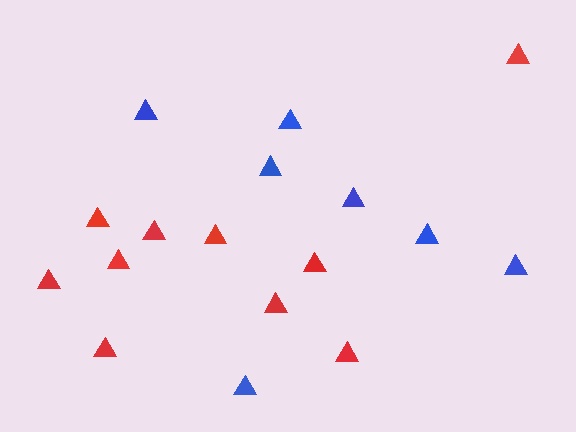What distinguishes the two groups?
There are 2 groups: one group of red triangles (10) and one group of blue triangles (7).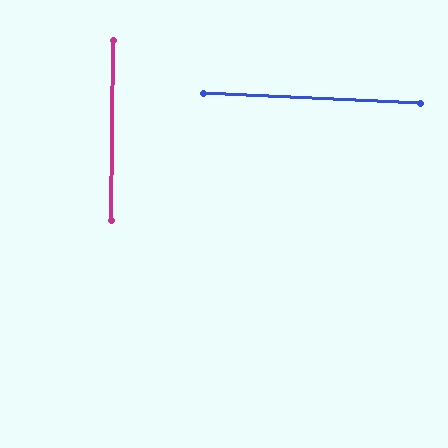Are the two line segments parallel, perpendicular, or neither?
Perpendicular — they meet at approximately 88°.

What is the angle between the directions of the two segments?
Approximately 88 degrees.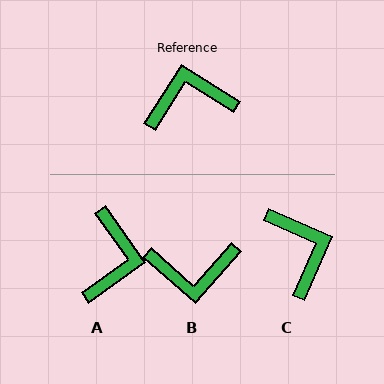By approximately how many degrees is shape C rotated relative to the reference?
Approximately 81 degrees clockwise.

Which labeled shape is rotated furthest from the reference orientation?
B, about 171 degrees away.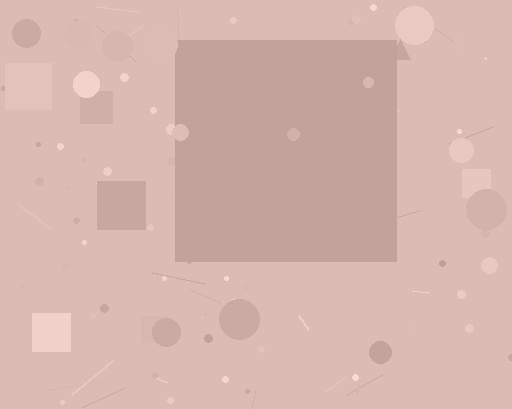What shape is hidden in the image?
A square is hidden in the image.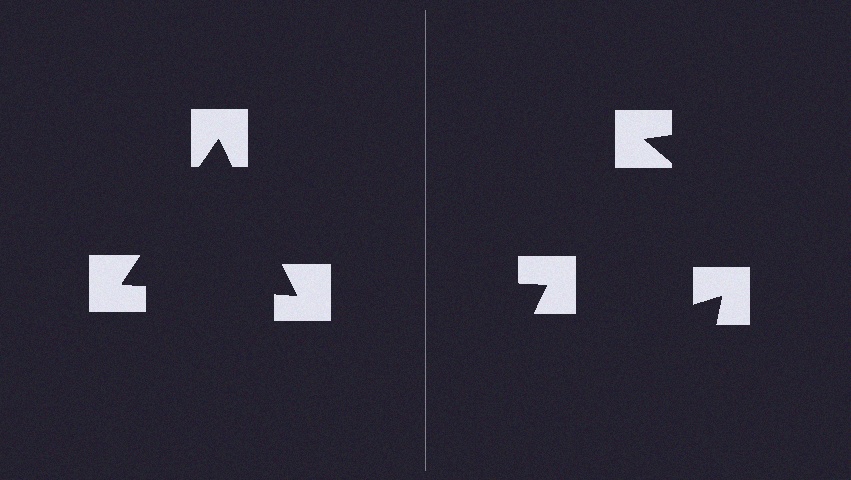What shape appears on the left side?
An illusory triangle.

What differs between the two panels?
The notched squares are positioned identically on both sides; only the wedge orientations differ. On the left they align to a triangle; on the right they are misaligned.